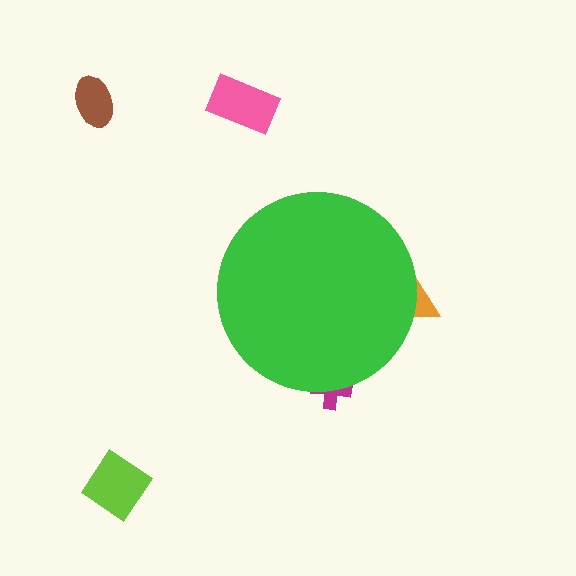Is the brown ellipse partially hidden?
No, the brown ellipse is fully visible.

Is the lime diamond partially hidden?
No, the lime diamond is fully visible.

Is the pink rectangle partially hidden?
No, the pink rectangle is fully visible.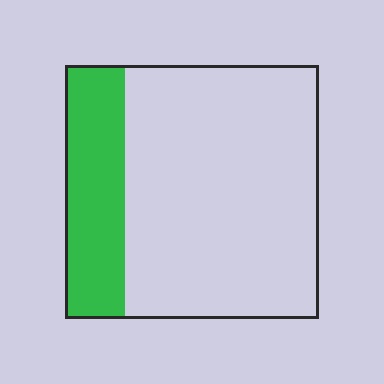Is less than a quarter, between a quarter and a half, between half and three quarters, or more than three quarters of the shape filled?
Less than a quarter.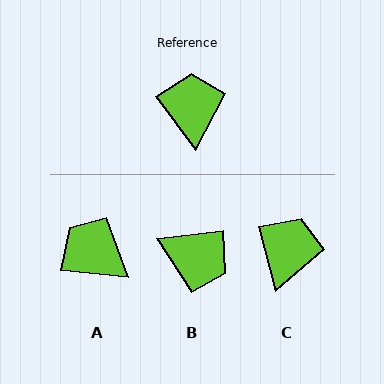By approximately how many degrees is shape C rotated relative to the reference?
Approximately 22 degrees clockwise.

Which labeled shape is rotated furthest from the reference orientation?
B, about 120 degrees away.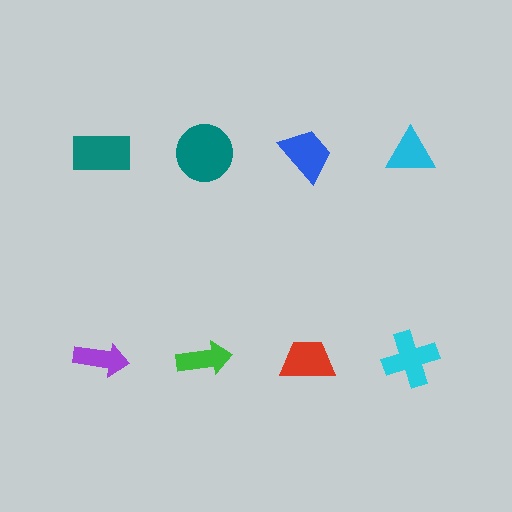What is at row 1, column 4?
A cyan triangle.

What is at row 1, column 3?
A blue trapezoid.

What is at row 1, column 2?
A teal circle.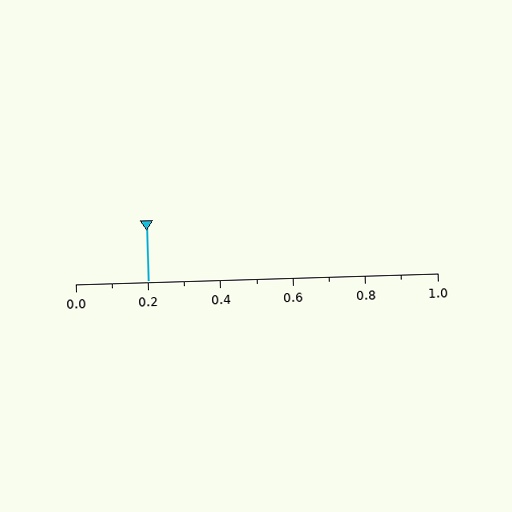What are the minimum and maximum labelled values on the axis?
The axis runs from 0.0 to 1.0.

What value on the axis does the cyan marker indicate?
The marker indicates approximately 0.2.